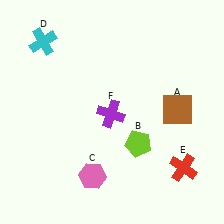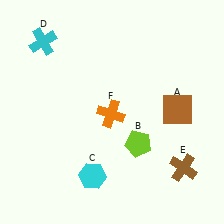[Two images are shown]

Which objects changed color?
C changed from pink to cyan. E changed from red to brown. F changed from purple to orange.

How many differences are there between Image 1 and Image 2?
There are 3 differences between the two images.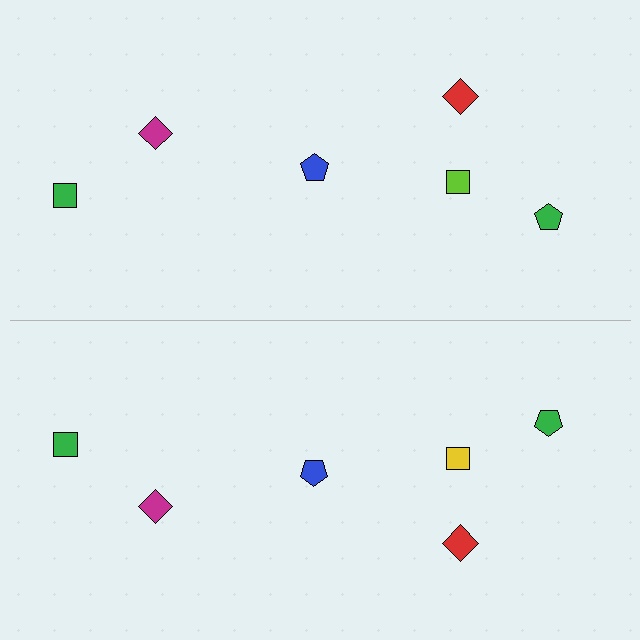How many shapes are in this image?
There are 12 shapes in this image.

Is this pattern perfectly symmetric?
No, the pattern is not perfectly symmetric. The yellow square on the bottom side breaks the symmetry — its mirror counterpart is lime.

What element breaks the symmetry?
The yellow square on the bottom side breaks the symmetry — its mirror counterpart is lime.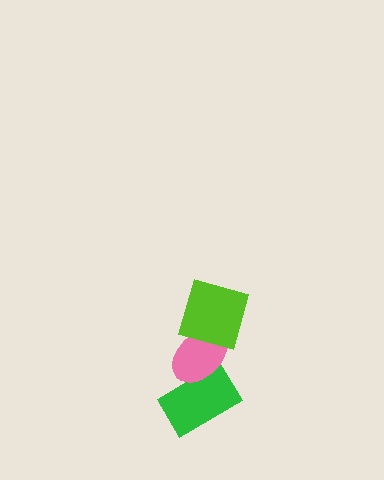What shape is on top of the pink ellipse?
The lime square is on top of the pink ellipse.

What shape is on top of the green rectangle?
The pink ellipse is on top of the green rectangle.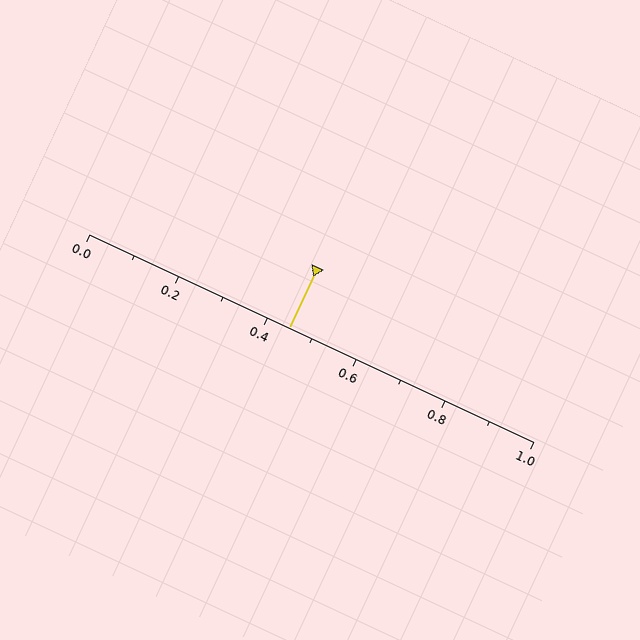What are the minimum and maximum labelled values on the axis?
The axis runs from 0.0 to 1.0.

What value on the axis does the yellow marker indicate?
The marker indicates approximately 0.45.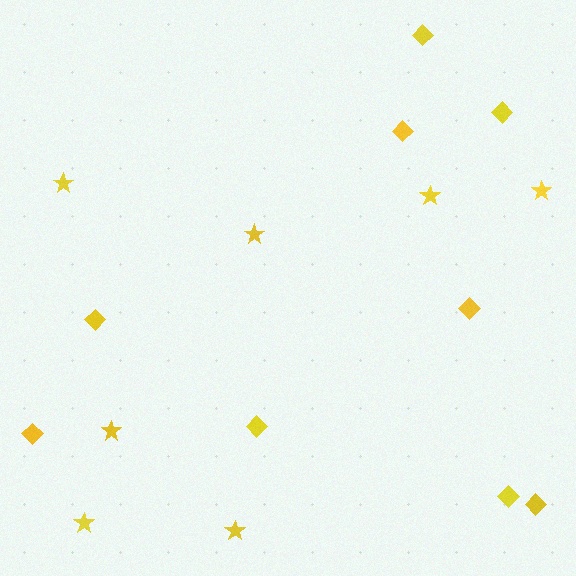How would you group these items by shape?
There are 2 groups: one group of diamonds (9) and one group of stars (7).